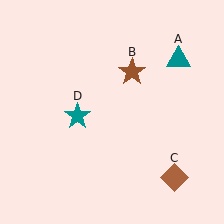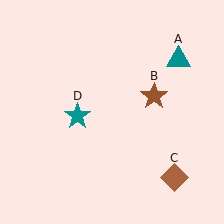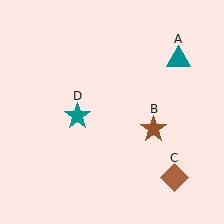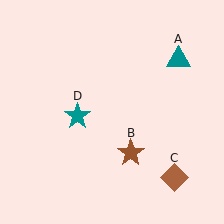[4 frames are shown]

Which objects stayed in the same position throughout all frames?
Teal triangle (object A) and brown diamond (object C) and teal star (object D) remained stationary.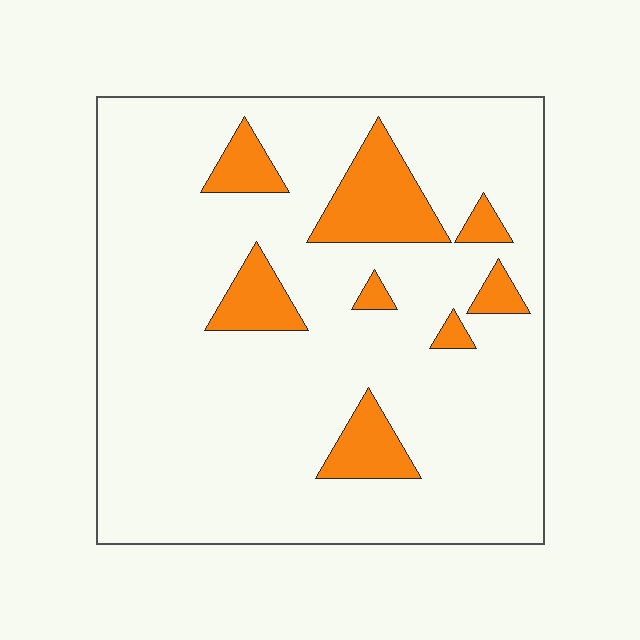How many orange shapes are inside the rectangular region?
8.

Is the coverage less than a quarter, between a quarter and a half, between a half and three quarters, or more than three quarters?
Less than a quarter.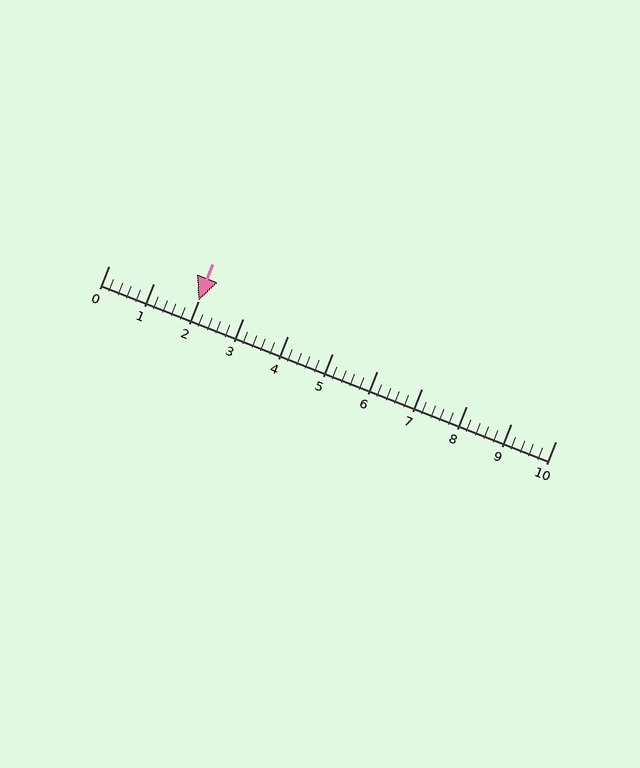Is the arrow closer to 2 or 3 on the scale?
The arrow is closer to 2.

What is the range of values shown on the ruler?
The ruler shows values from 0 to 10.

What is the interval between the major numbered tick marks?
The major tick marks are spaced 1 units apart.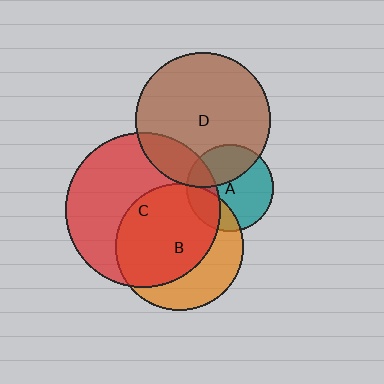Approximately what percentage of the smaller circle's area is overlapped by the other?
Approximately 25%.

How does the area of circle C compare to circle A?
Approximately 3.2 times.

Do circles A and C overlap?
Yes.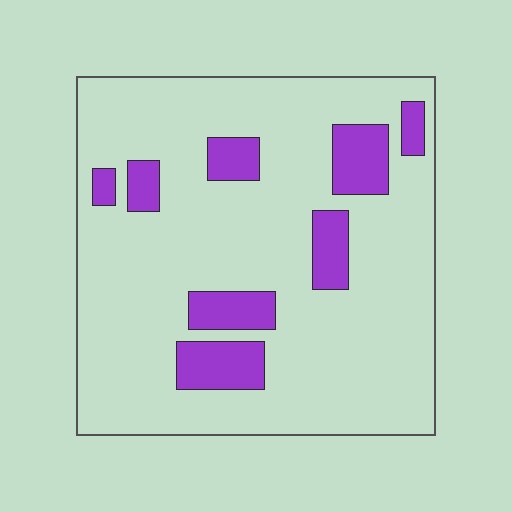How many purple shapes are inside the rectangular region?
8.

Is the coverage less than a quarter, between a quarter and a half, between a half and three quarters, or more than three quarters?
Less than a quarter.